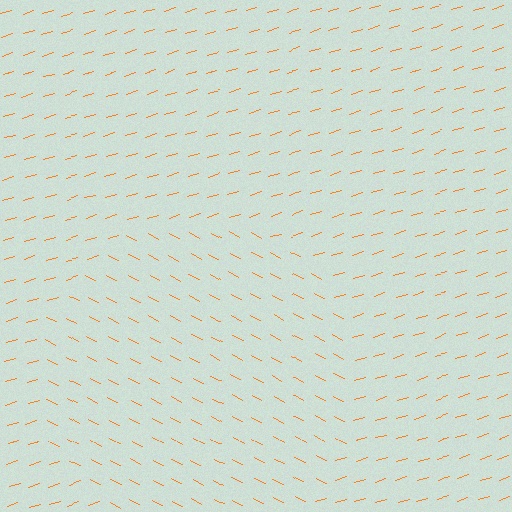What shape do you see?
I see a circle.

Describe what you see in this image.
The image is filled with small orange line segments. A circle region in the image has lines oriented differently from the surrounding lines, creating a visible texture boundary.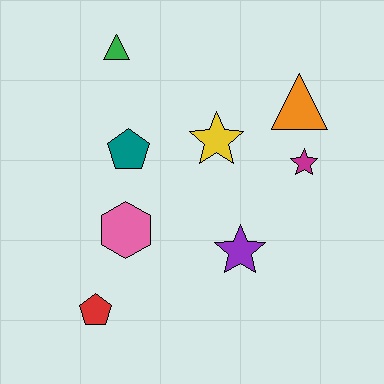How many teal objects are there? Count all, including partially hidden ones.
There is 1 teal object.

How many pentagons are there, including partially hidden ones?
There are 2 pentagons.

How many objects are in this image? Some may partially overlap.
There are 8 objects.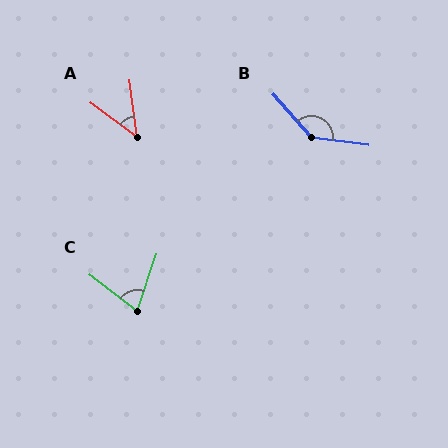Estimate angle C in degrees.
Approximately 71 degrees.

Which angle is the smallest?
A, at approximately 47 degrees.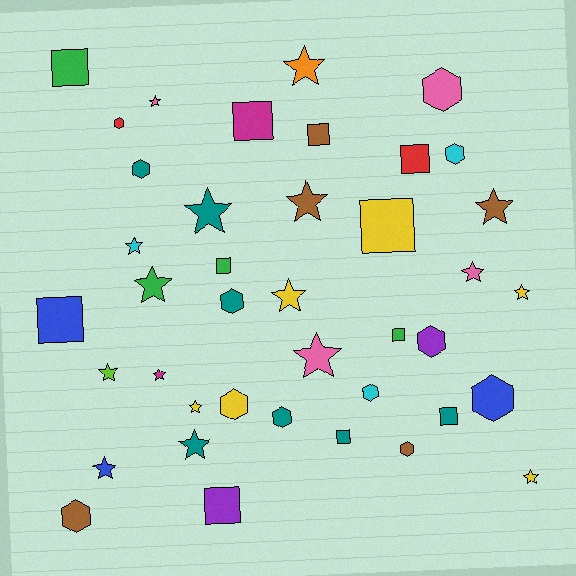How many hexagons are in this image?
There are 12 hexagons.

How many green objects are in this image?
There are 4 green objects.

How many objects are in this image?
There are 40 objects.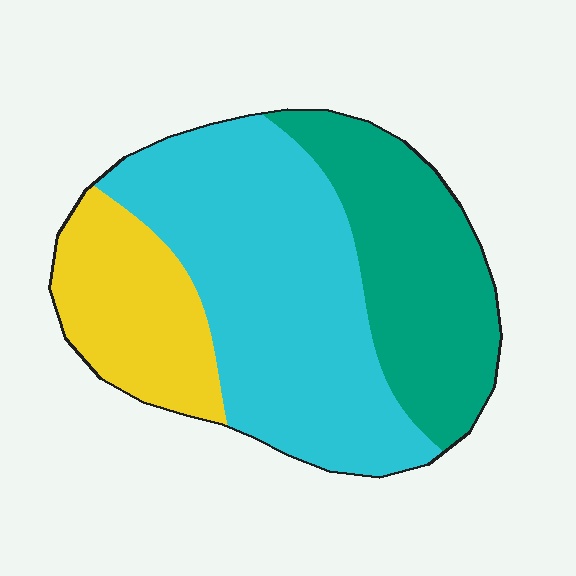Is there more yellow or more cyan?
Cyan.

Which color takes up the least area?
Yellow, at roughly 20%.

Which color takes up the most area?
Cyan, at roughly 50%.